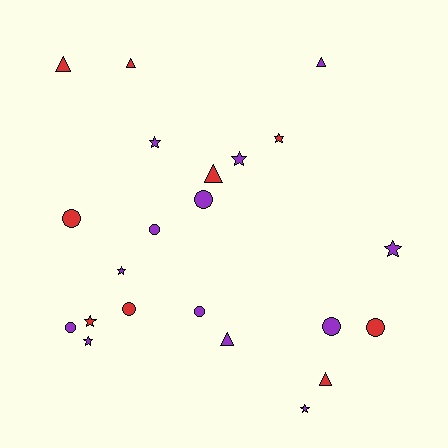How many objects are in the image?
There are 22 objects.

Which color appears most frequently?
Purple, with 13 objects.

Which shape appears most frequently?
Star, with 8 objects.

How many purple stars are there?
There are 6 purple stars.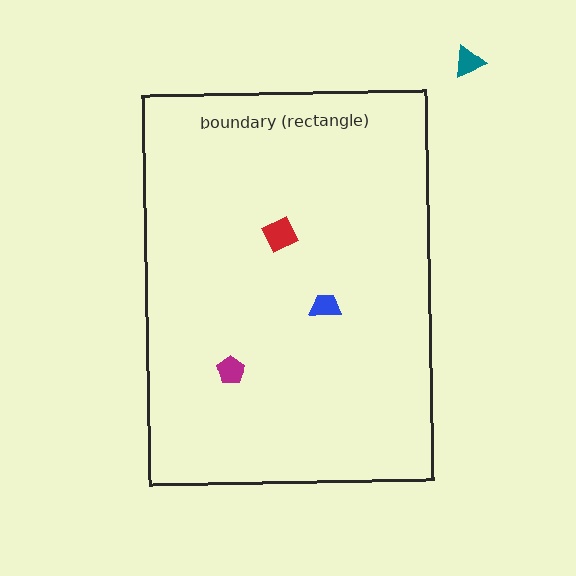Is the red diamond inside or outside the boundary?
Inside.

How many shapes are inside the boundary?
3 inside, 1 outside.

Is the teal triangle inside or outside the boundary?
Outside.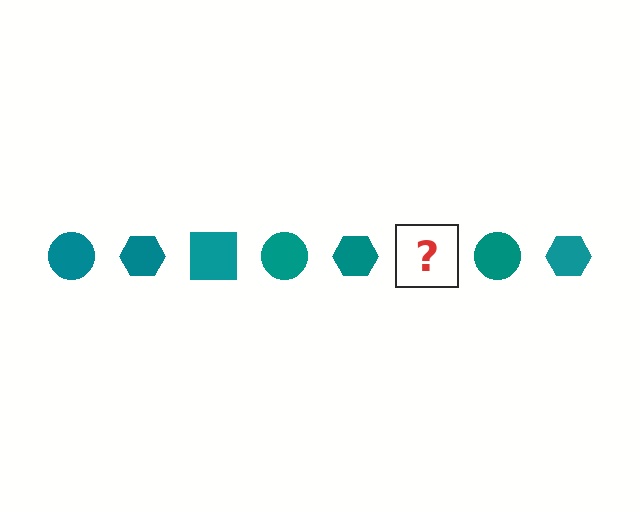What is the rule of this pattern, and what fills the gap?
The rule is that the pattern cycles through circle, hexagon, square shapes in teal. The gap should be filled with a teal square.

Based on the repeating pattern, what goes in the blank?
The blank should be a teal square.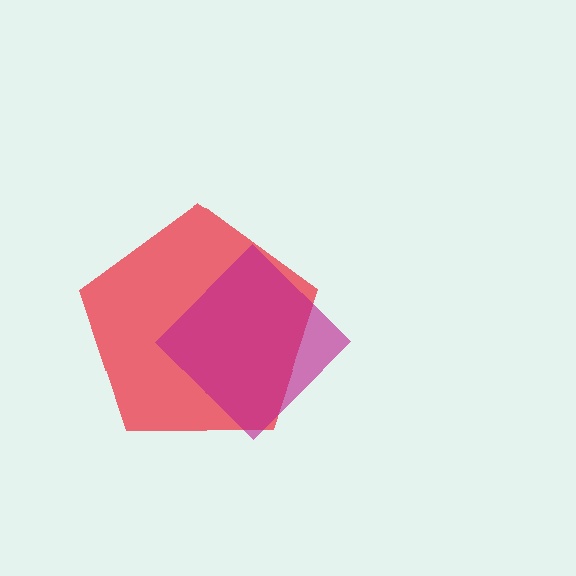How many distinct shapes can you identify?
There are 2 distinct shapes: a red pentagon, a magenta diamond.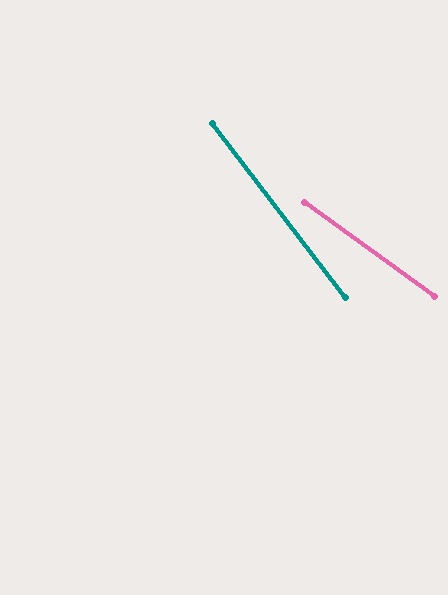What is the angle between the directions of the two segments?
Approximately 17 degrees.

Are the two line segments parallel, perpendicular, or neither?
Neither parallel nor perpendicular — they differ by about 17°.